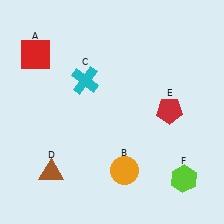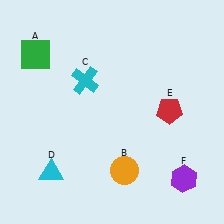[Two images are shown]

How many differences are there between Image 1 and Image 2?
There are 3 differences between the two images.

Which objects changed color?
A changed from red to green. D changed from brown to cyan. F changed from lime to purple.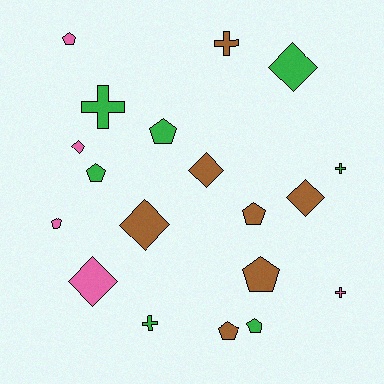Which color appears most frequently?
Green, with 7 objects.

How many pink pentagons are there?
There are 2 pink pentagons.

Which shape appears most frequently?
Pentagon, with 8 objects.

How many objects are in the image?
There are 19 objects.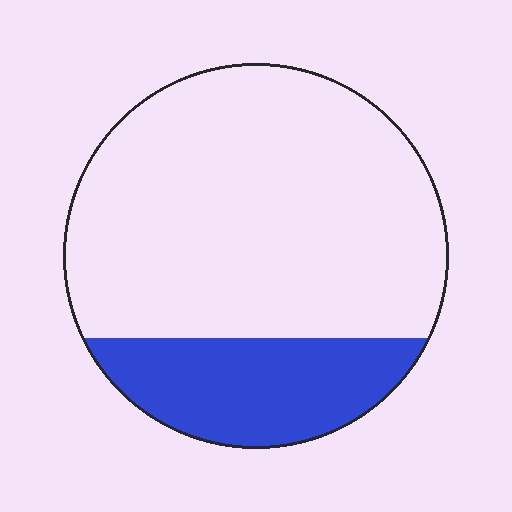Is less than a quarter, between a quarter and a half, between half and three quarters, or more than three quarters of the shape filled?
Less than a quarter.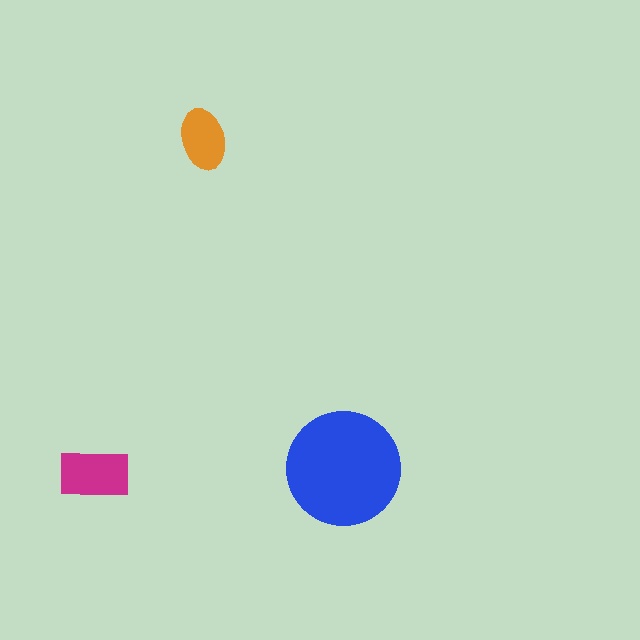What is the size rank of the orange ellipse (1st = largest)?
3rd.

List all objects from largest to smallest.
The blue circle, the magenta rectangle, the orange ellipse.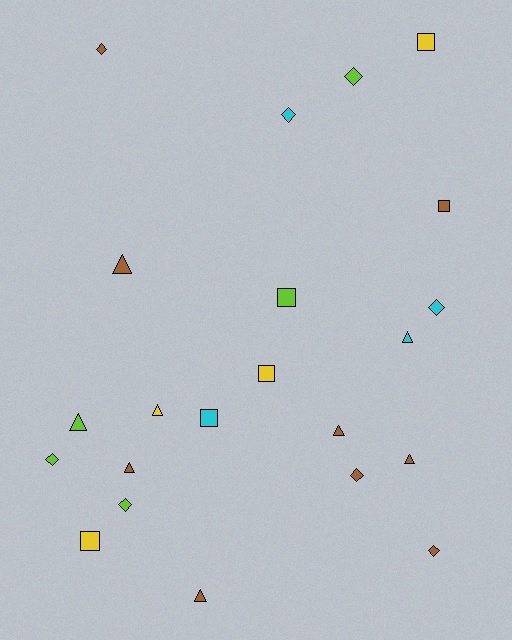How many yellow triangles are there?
There is 1 yellow triangle.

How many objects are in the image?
There are 22 objects.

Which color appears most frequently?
Brown, with 9 objects.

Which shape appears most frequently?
Diamond, with 8 objects.